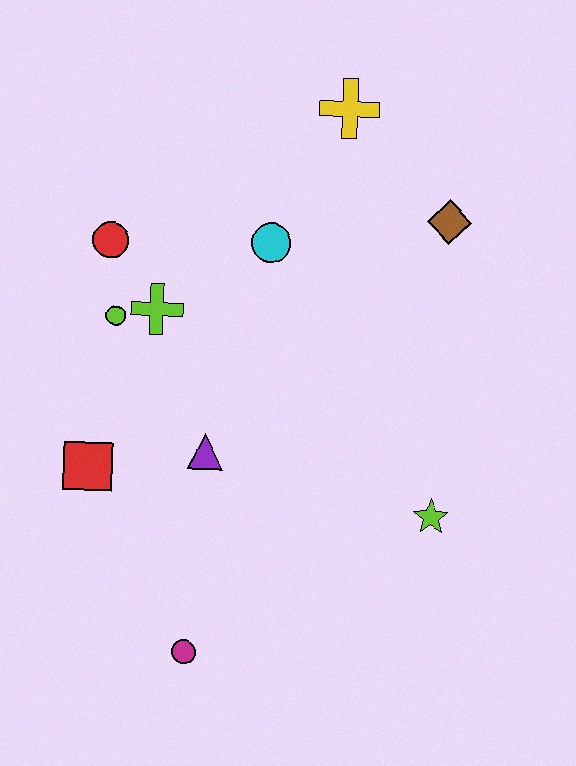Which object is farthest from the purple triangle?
The yellow cross is farthest from the purple triangle.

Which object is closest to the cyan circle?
The lime cross is closest to the cyan circle.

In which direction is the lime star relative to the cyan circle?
The lime star is below the cyan circle.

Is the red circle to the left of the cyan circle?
Yes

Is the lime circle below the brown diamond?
Yes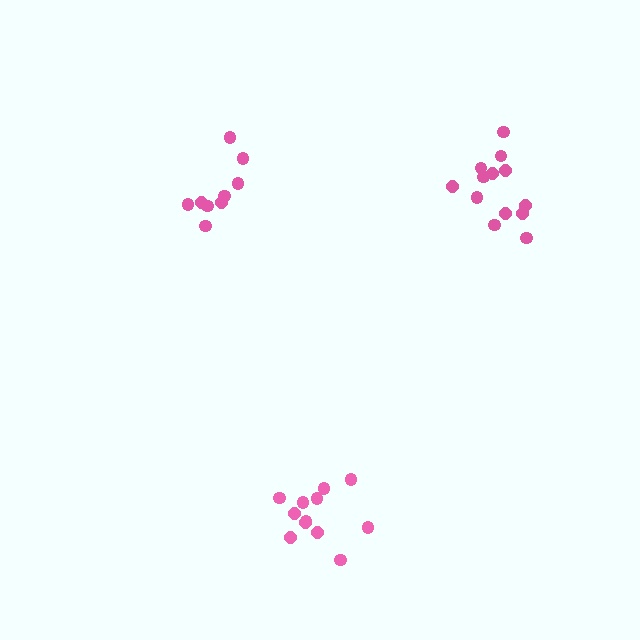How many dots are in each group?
Group 1: 9 dots, Group 2: 12 dots, Group 3: 13 dots (34 total).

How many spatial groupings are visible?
There are 3 spatial groupings.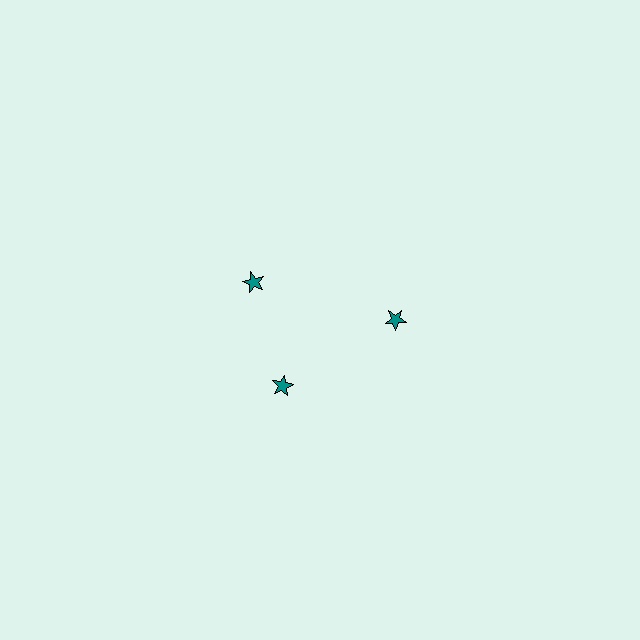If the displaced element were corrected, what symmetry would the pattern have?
It would have 3-fold rotational symmetry — the pattern would map onto itself every 120 degrees.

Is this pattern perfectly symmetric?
No. The 3 teal stars are arranged in a ring, but one element near the 11 o'clock position is rotated out of alignment along the ring, breaking the 3-fold rotational symmetry.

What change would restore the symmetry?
The symmetry would be restored by rotating it back into even spacing with its neighbors so that all 3 stars sit at equal angles and equal distance from the center.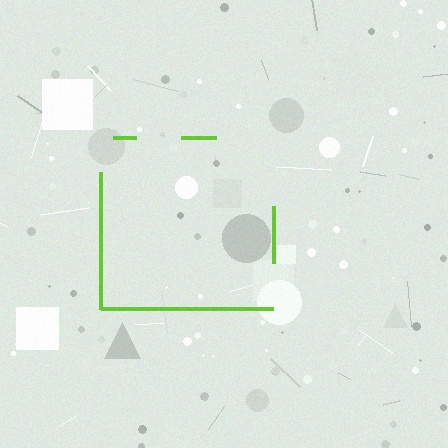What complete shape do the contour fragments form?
The contour fragments form a square.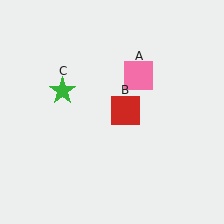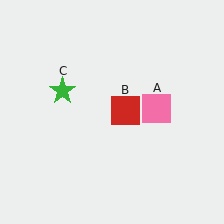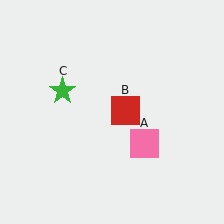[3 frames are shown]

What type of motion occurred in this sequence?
The pink square (object A) rotated clockwise around the center of the scene.